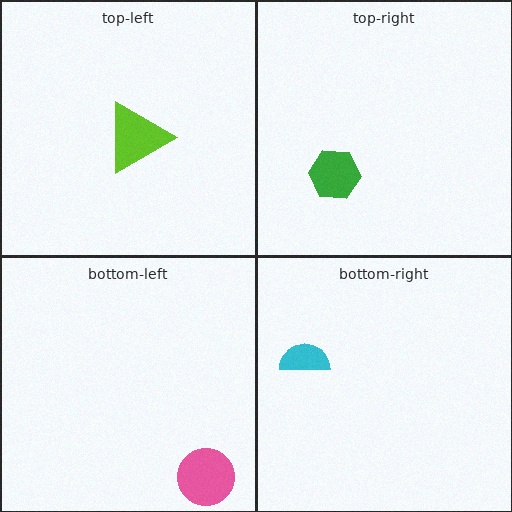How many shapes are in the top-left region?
1.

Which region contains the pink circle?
The bottom-left region.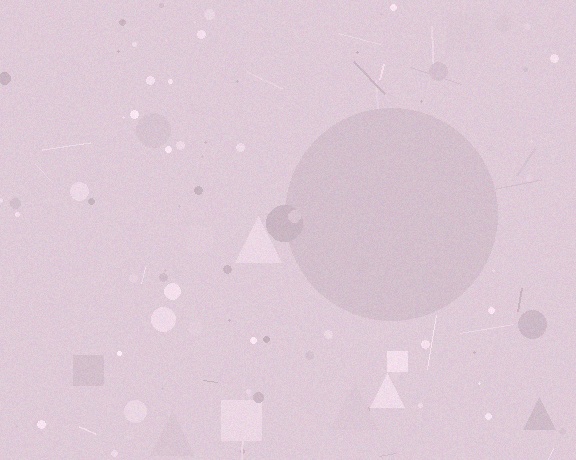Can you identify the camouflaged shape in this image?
The camouflaged shape is a circle.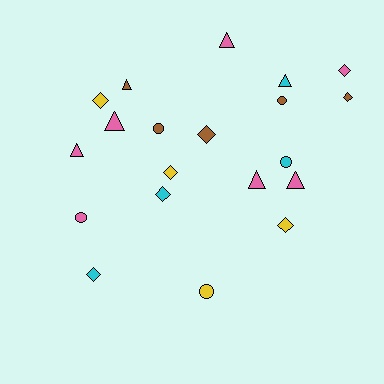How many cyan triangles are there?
There is 1 cyan triangle.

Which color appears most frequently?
Pink, with 7 objects.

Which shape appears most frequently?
Diamond, with 8 objects.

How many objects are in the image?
There are 20 objects.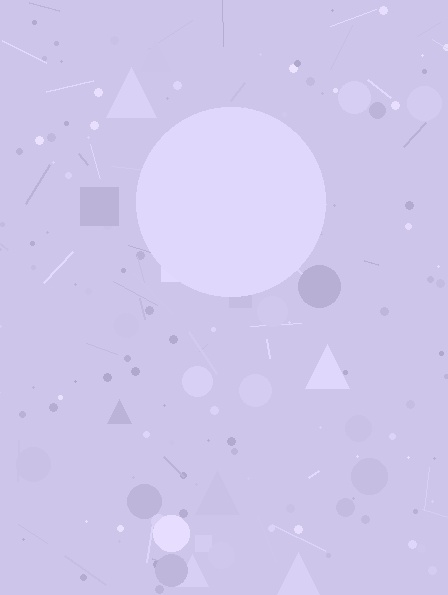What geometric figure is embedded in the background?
A circle is embedded in the background.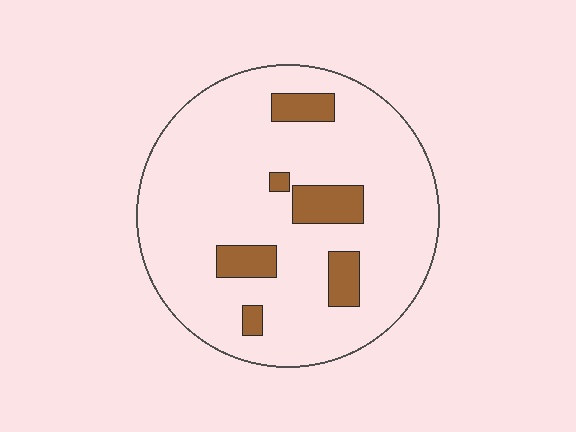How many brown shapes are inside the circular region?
6.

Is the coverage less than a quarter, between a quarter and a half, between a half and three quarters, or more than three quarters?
Less than a quarter.